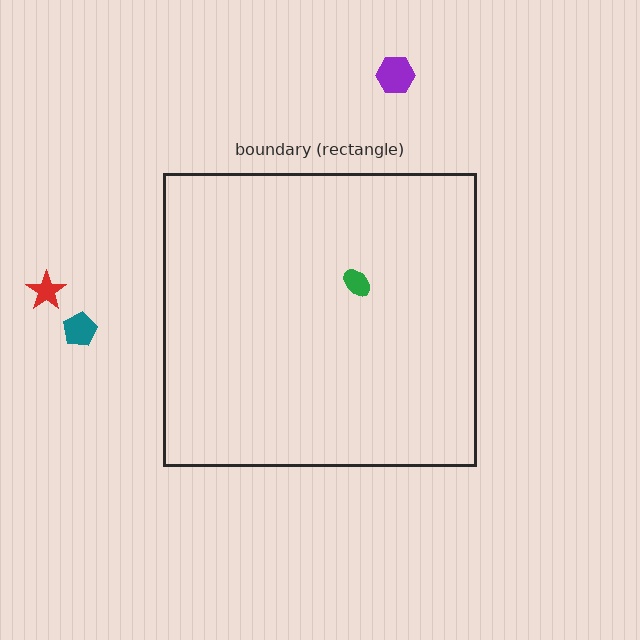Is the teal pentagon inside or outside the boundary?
Outside.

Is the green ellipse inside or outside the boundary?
Inside.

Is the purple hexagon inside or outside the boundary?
Outside.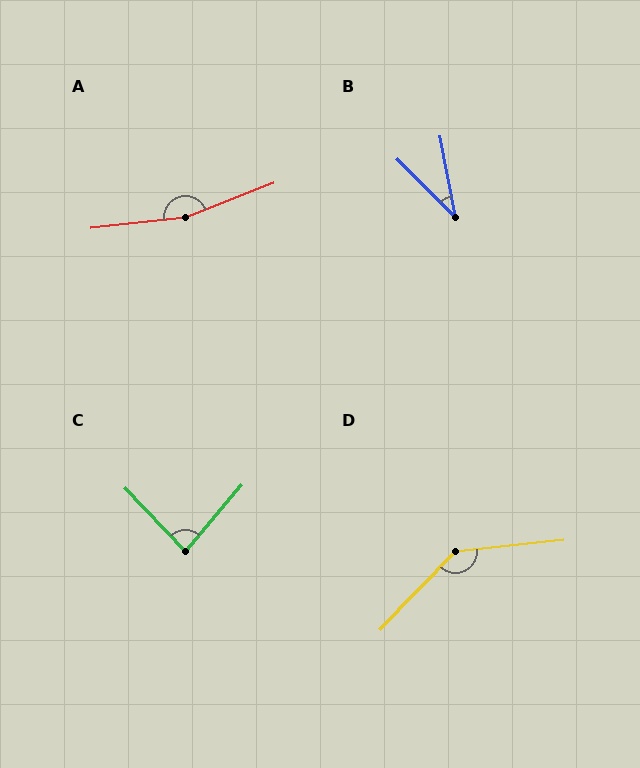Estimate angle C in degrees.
Approximately 84 degrees.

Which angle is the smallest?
B, at approximately 34 degrees.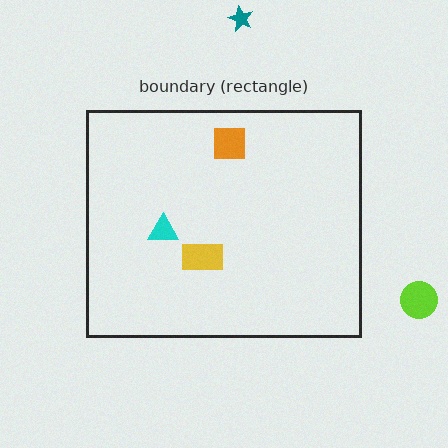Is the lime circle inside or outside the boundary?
Outside.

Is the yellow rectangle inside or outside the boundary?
Inside.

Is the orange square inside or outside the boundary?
Inside.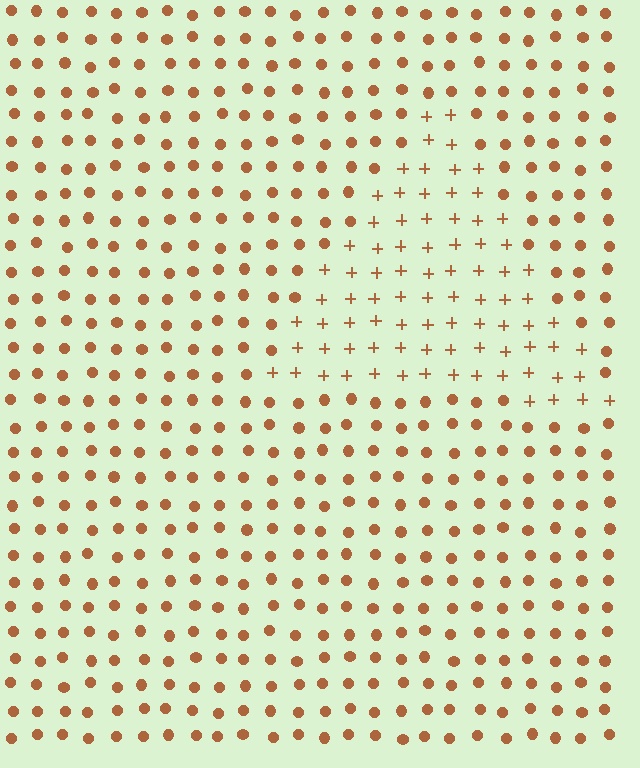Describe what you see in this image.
The image is filled with small brown elements arranged in a uniform grid. A triangle-shaped region contains plus signs, while the surrounding area contains circles. The boundary is defined purely by the change in element shape.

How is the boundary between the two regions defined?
The boundary is defined by a change in element shape: plus signs inside vs. circles outside. All elements share the same color and spacing.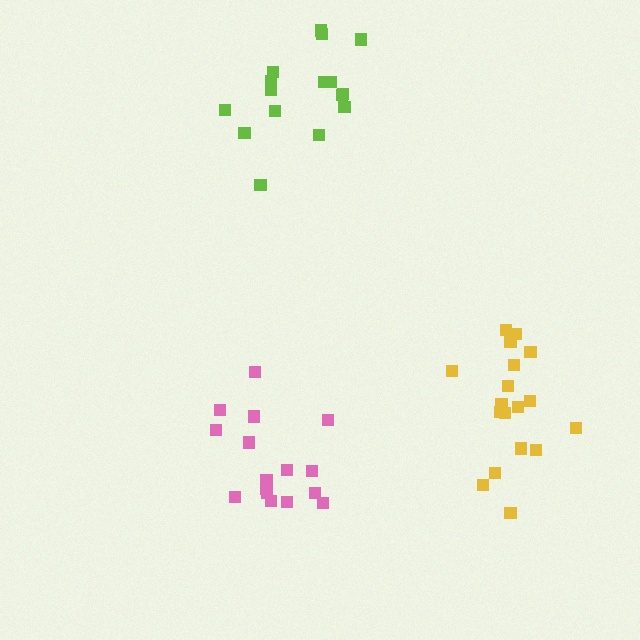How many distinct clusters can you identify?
There are 3 distinct clusters.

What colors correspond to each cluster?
The clusters are colored: lime, yellow, pink.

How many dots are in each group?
Group 1: 16 dots, Group 2: 18 dots, Group 3: 16 dots (50 total).